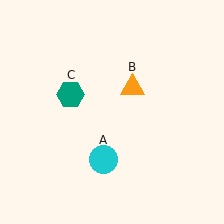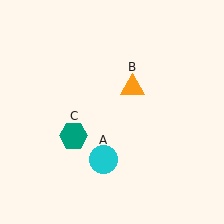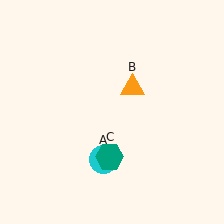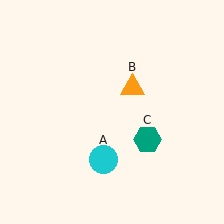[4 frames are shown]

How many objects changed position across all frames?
1 object changed position: teal hexagon (object C).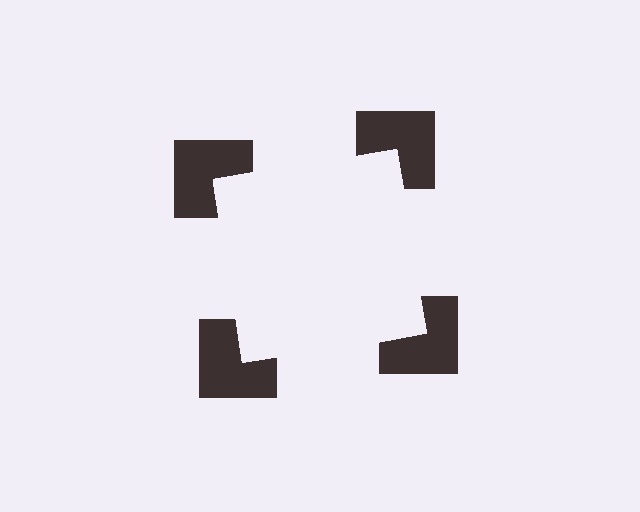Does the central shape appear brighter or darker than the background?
It typically appears slightly brighter than the background, even though no actual brightness change is drawn.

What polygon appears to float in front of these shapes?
An illusory square — its edges are inferred from the aligned wedge cuts in the notched squares, not physically drawn.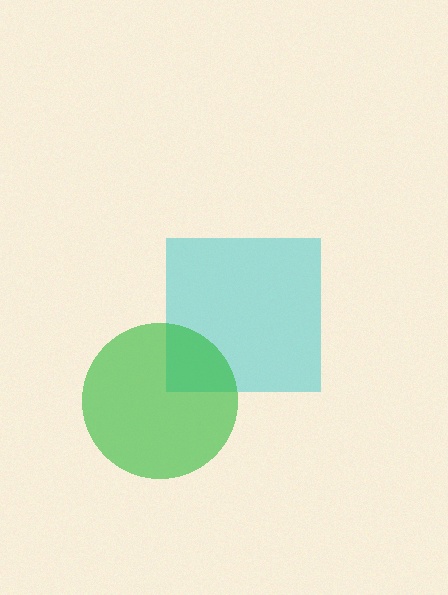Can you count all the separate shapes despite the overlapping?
Yes, there are 2 separate shapes.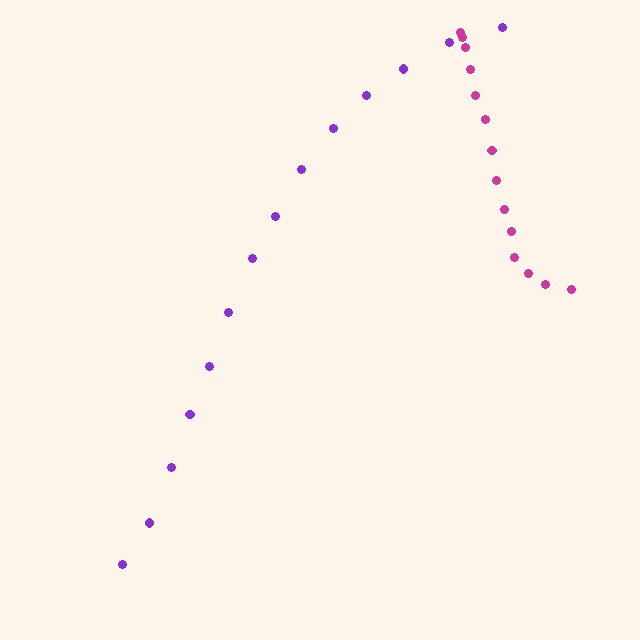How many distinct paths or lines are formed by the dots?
There are 2 distinct paths.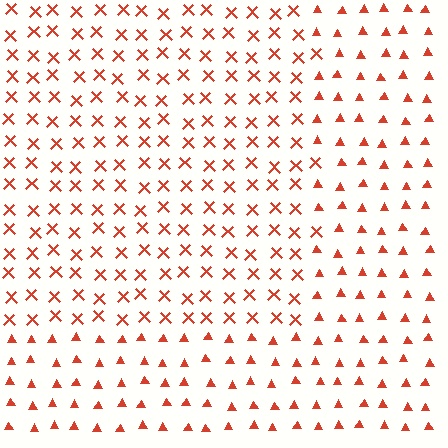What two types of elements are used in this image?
The image uses X marks inside the rectangle region and triangles outside it.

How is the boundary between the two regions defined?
The boundary is defined by a change in element shape: X marks inside vs. triangles outside. All elements share the same color and spacing.